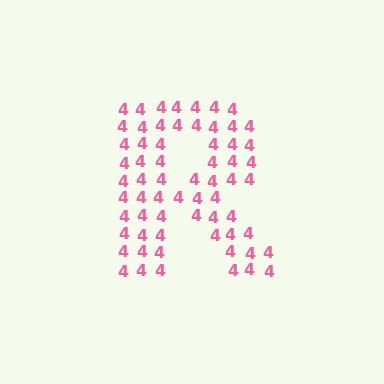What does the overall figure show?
The overall figure shows the letter R.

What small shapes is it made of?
It is made of small digit 4's.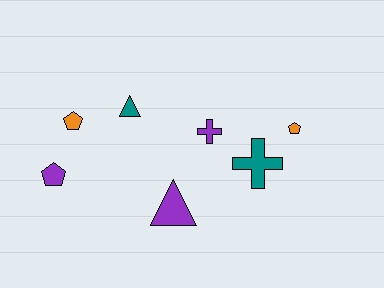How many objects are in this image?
There are 7 objects.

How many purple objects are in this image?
There are 3 purple objects.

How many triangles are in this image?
There are 2 triangles.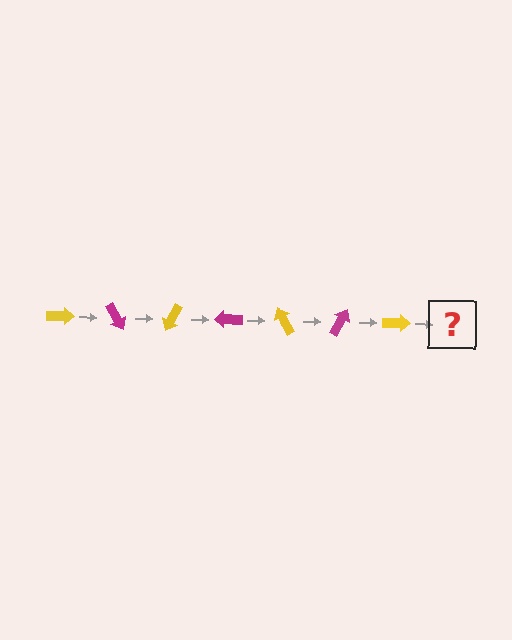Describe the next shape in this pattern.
It should be a magenta arrow, rotated 420 degrees from the start.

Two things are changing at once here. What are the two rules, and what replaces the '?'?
The two rules are that it rotates 60 degrees each step and the color cycles through yellow and magenta. The '?' should be a magenta arrow, rotated 420 degrees from the start.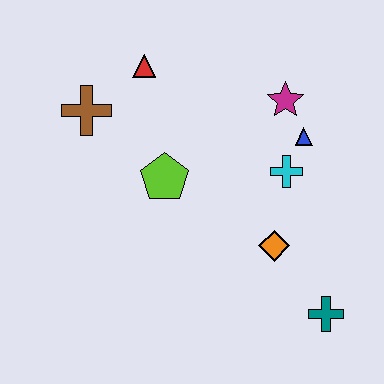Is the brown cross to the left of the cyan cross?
Yes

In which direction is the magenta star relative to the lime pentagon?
The magenta star is to the right of the lime pentagon.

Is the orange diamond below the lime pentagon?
Yes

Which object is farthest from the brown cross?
The teal cross is farthest from the brown cross.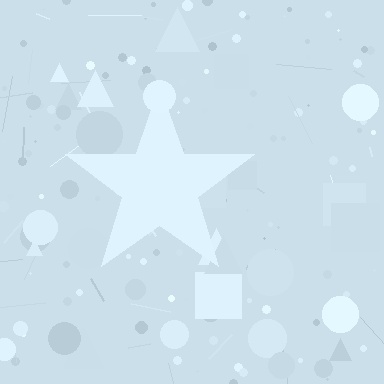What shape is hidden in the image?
A star is hidden in the image.